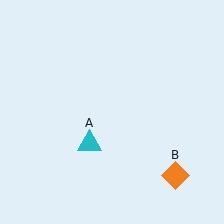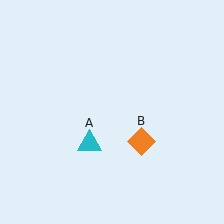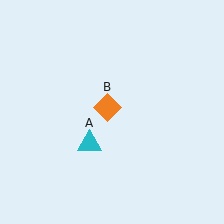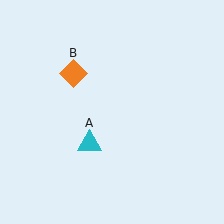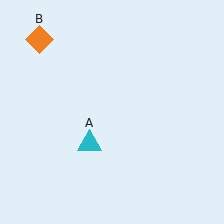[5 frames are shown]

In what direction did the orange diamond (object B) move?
The orange diamond (object B) moved up and to the left.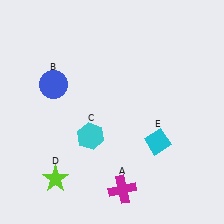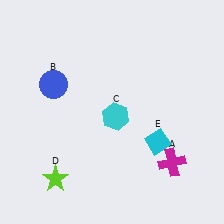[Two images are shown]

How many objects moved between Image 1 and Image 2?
2 objects moved between the two images.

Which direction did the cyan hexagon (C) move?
The cyan hexagon (C) moved right.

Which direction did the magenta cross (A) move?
The magenta cross (A) moved right.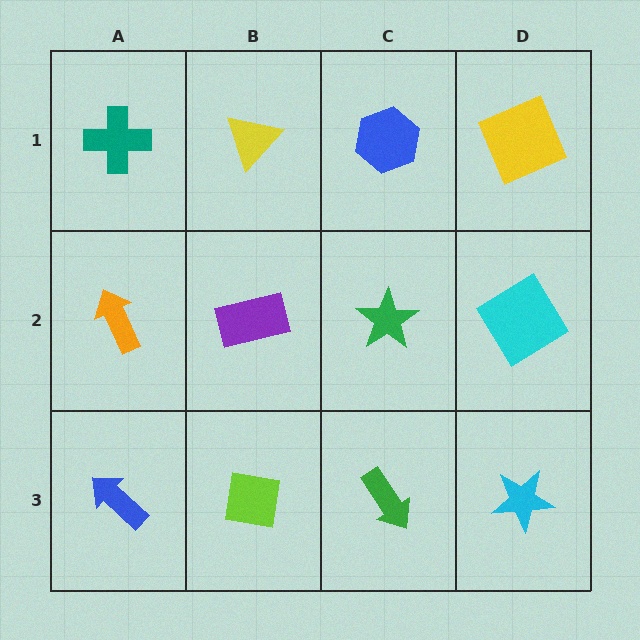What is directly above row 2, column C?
A blue hexagon.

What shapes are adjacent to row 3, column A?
An orange arrow (row 2, column A), a lime square (row 3, column B).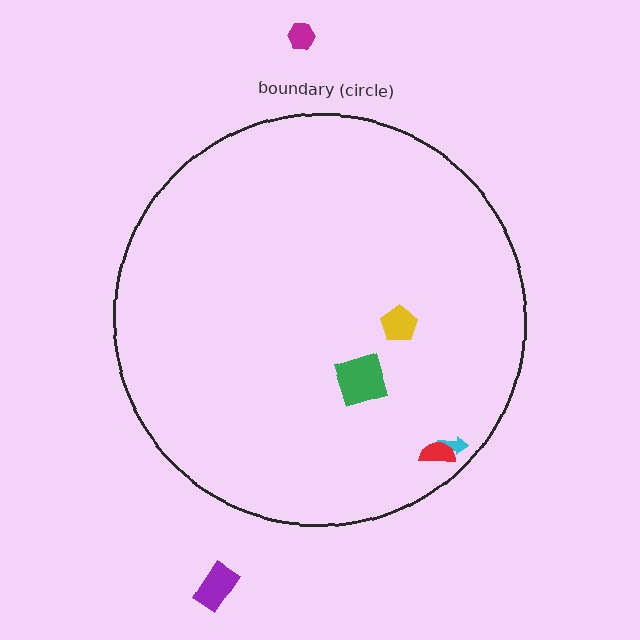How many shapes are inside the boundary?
4 inside, 2 outside.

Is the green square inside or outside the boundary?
Inside.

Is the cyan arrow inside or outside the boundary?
Inside.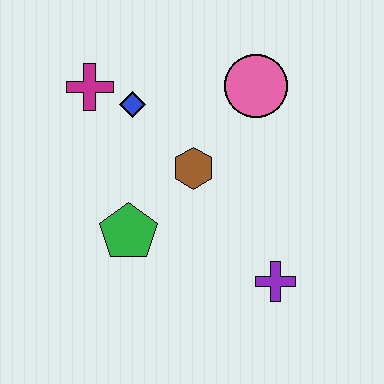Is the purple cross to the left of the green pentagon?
No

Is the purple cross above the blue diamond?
No